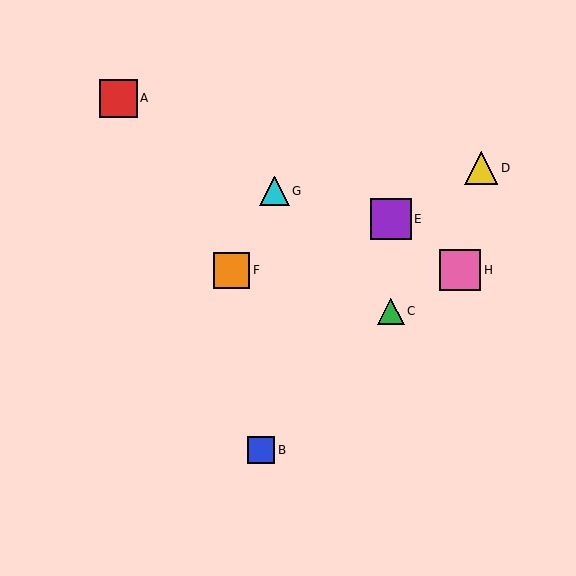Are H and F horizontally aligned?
Yes, both are at y≈270.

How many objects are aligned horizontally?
2 objects (F, H) are aligned horizontally.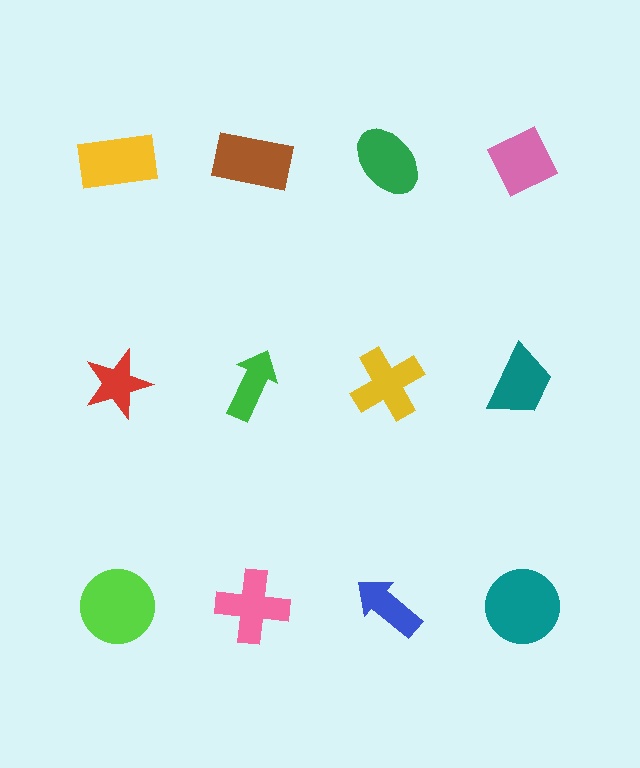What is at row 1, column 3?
A green ellipse.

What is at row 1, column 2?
A brown rectangle.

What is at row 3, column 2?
A pink cross.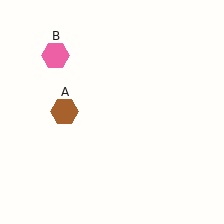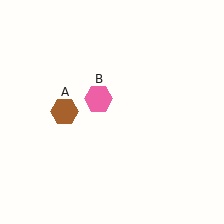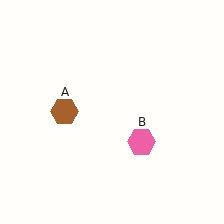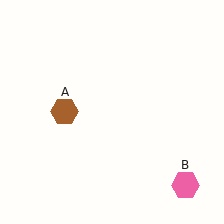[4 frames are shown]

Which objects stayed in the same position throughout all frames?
Brown hexagon (object A) remained stationary.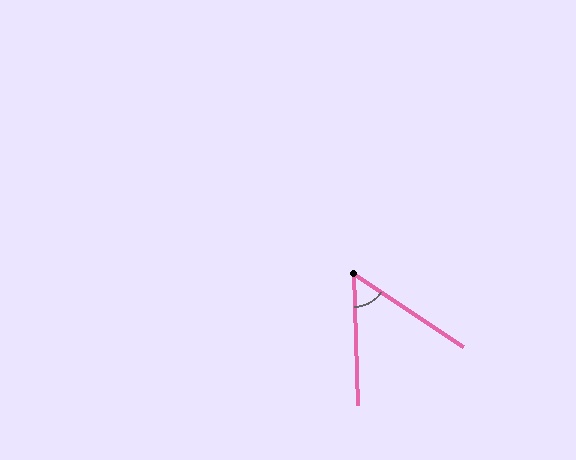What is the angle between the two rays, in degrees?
Approximately 55 degrees.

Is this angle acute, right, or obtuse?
It is acute.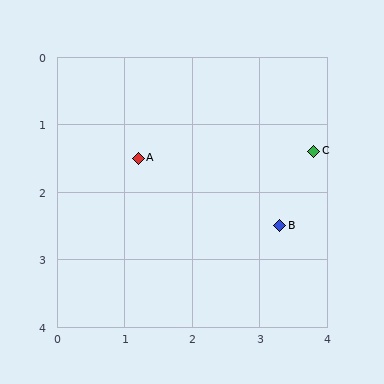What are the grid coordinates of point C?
Point C is at approximately (3.8, 1.4).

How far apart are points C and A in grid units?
Points C and A are about 2.6 grid units apart.